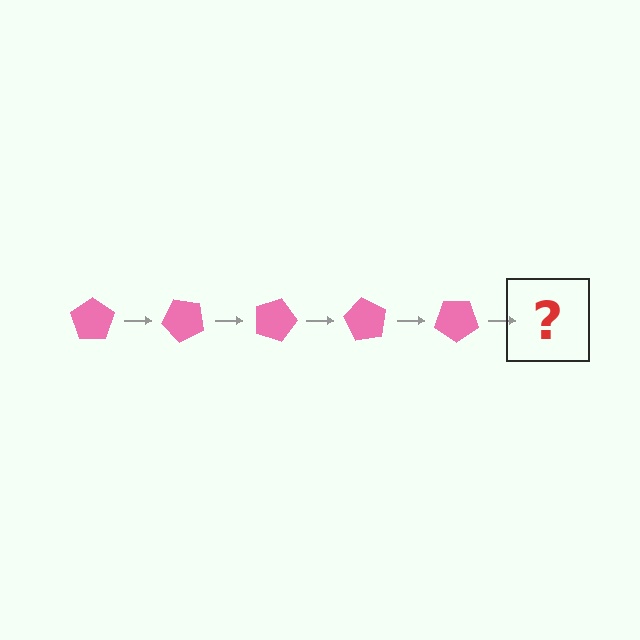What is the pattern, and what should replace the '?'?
The pattern is that the pentagon rotates 45 degrees each step. The '?' should be a pink pentagon rotated 225 degrees.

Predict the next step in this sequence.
The next step is a pink pentagon rotated 225 degrees.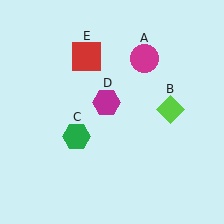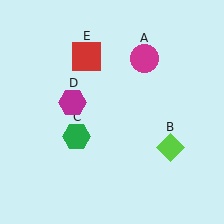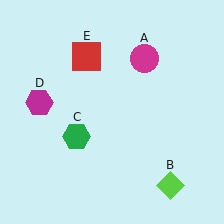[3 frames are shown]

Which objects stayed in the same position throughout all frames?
Magenta circle (object A) and green hexagon (object C) and red square (object E) remained stationary.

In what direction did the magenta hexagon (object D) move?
The magenta hexagon (object D) moved left.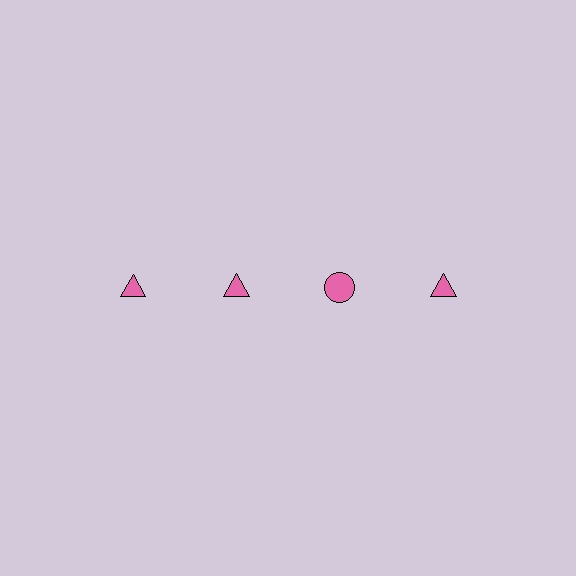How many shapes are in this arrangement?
There are 4 shapes arranged in a grid pattern.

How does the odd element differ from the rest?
It has a different shape: circle instead of triangle.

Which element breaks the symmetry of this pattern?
The pink circle in the top row, center column breaks the symmetry. All other shapes are pink triangles.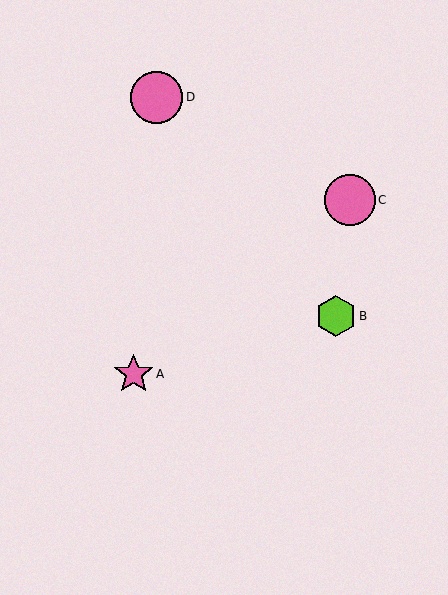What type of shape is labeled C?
Shape C is a pink circle.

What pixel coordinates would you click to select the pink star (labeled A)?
Click at (134, 374) to select the pink star A.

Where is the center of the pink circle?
The center of the pink circle is at (350, 200).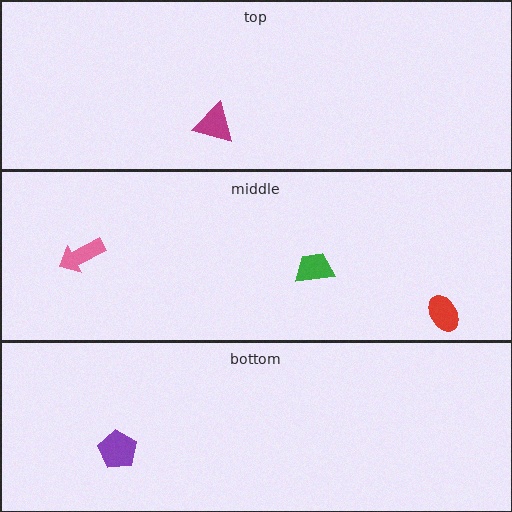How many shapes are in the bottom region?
1.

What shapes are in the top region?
The magenta triangle.